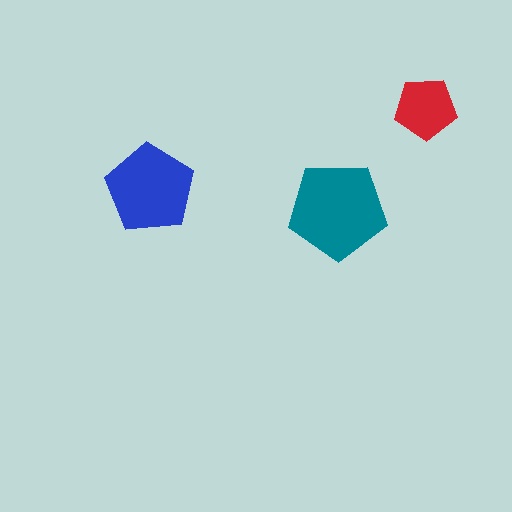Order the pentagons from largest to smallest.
the teal one, the blue one, the red one.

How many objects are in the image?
There are 3 objects in the image.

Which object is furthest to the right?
The red pentagon is rightmost.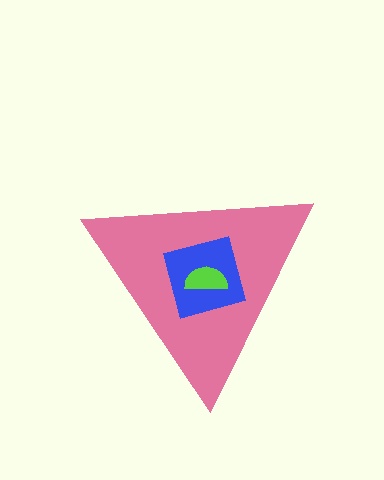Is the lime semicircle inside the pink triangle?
Yes.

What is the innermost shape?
The lime semicircle.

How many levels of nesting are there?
3.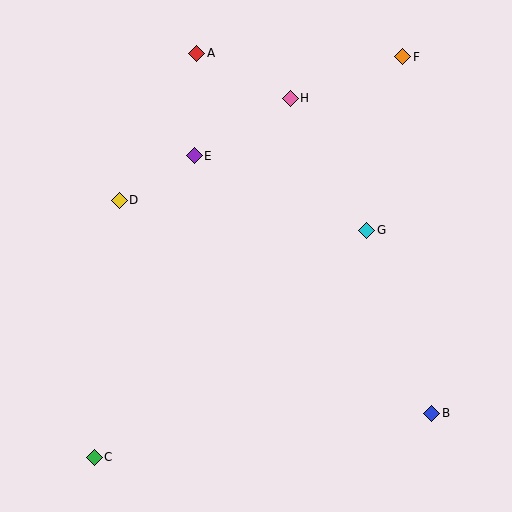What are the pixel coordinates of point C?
Point C is at (94, 457).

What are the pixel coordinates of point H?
Point H is at (290, 98).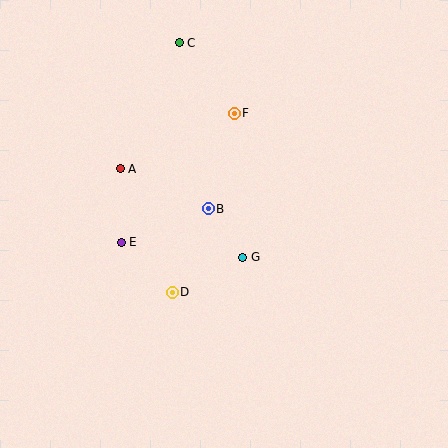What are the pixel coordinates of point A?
Point A is at (120, 169).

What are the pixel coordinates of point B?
Point B is at (208, 209).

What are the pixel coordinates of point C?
Point C is at (179, 43).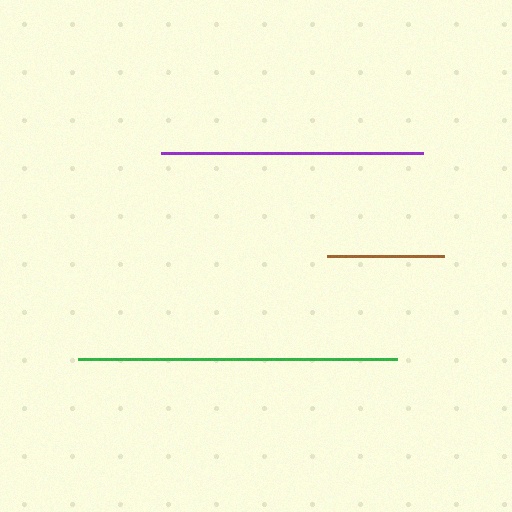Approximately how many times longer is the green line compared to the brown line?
The green line is approximately 2.7 times the length of the brown line.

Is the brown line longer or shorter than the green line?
The green line is longer than the brown line.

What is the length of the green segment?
The green segment is approximately 319 pixels long.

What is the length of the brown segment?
The brown segment is approximately 116 pixels long.